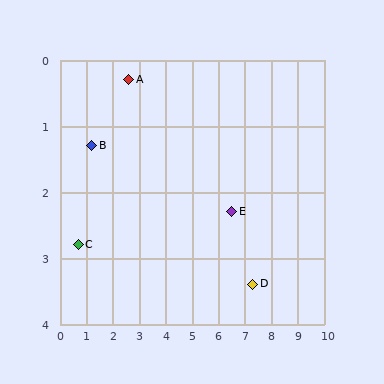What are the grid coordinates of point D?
Point D is at approximately (7.3, 3.4).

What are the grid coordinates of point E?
Point E is at approximately (6.5, 2.3).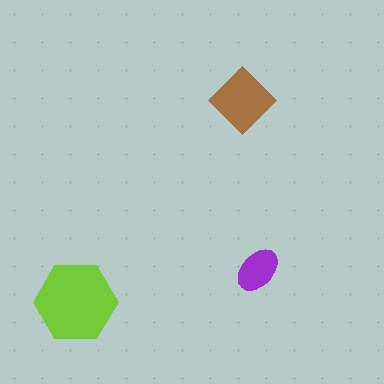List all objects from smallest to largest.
The purple ellipse, the brown diamond, the lime hexagon.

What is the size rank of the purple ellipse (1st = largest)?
3rd.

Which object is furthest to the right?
The purple ellipse is rightmost.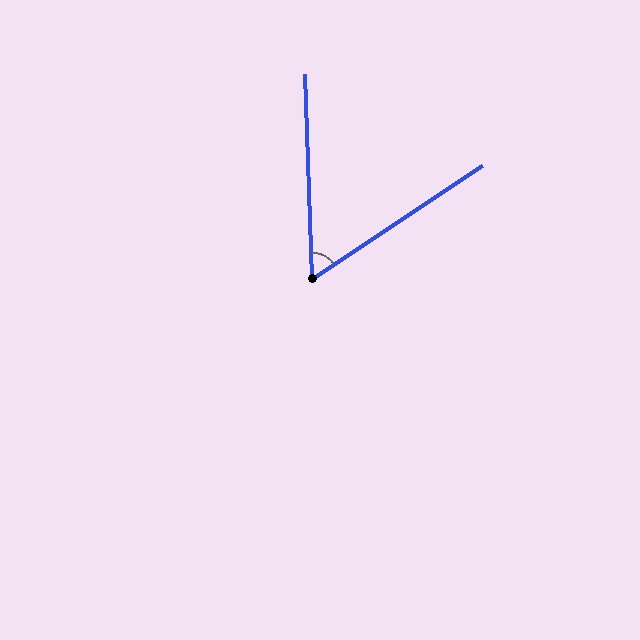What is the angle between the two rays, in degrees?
Approximately 58 degrees.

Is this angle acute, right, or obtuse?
It is acute.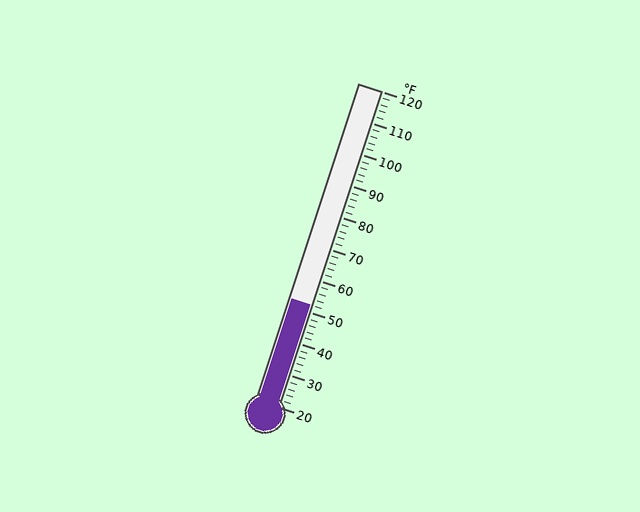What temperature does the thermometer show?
The thermometer shows approximately 52°F.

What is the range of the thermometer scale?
The thermometer scale ranges from 20°F to 120°F.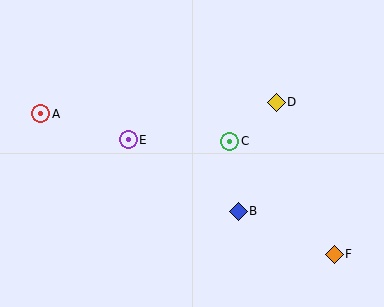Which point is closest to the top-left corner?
Point A is closest to the top-left corner.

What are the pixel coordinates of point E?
Point E is at (128, 140).